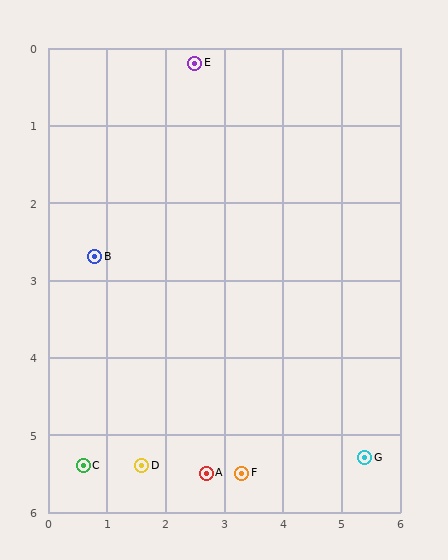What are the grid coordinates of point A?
Point A is at approximately (2.7, 5.5).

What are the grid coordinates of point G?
Point G is at approximately (5.4, 5.3).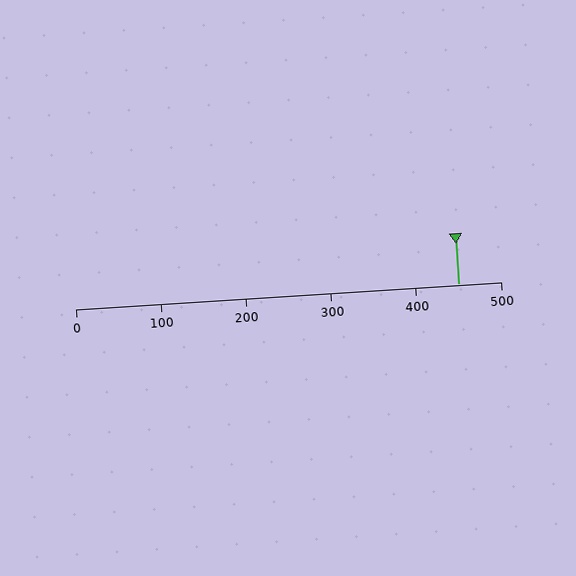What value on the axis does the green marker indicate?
The marker indicates approximately 450.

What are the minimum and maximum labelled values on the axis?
The axis runs from 0 to 500.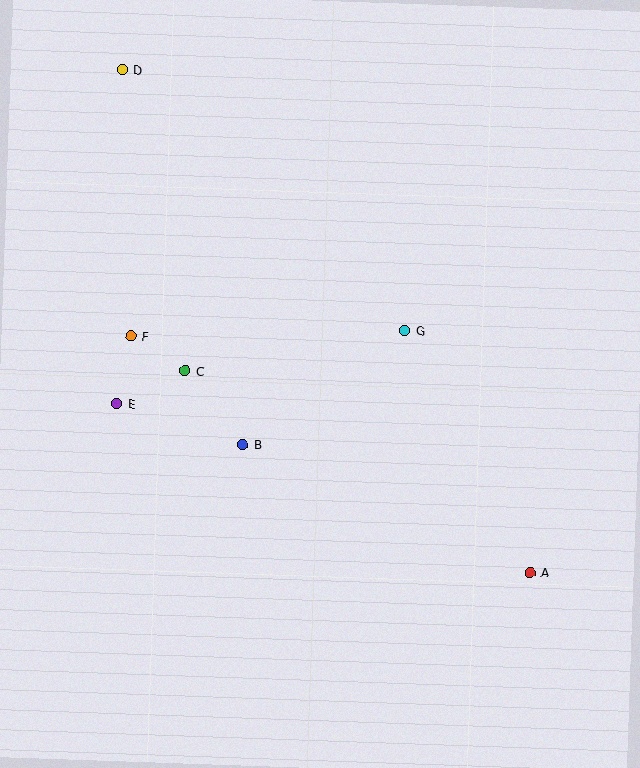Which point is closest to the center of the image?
Point B at (243, 444) is closest to the center.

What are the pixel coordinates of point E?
Point E is at (117, 404).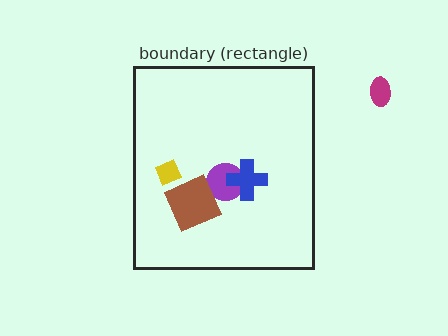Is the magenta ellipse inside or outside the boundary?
Outside.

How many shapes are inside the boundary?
4 inside, 1 outside.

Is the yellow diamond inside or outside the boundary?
Inside.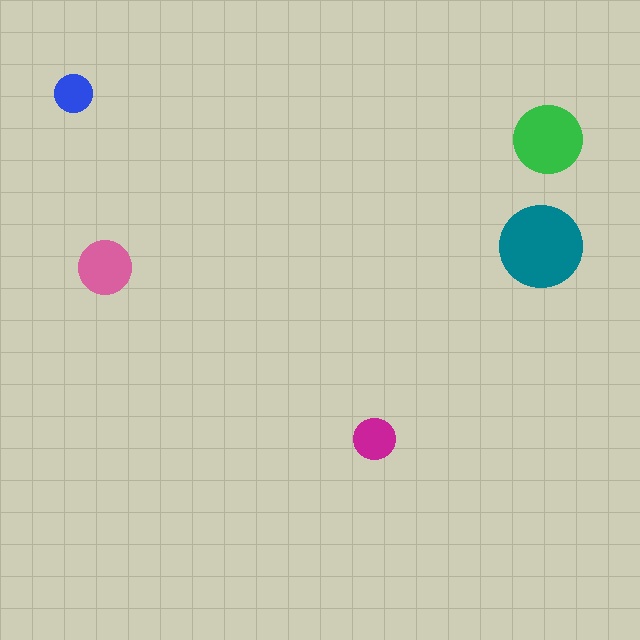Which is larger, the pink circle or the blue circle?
The pink one.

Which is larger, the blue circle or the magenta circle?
The magenta one.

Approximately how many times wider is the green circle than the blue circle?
About 2 times wider.